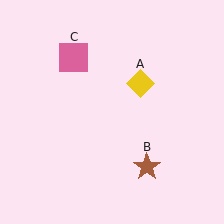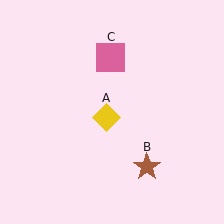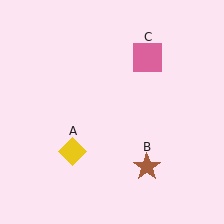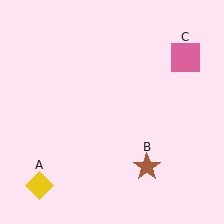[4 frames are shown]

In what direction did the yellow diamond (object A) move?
The yellow diamond (object A) moved down and to the left.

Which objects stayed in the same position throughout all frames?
Brown star (object B) remained stationary.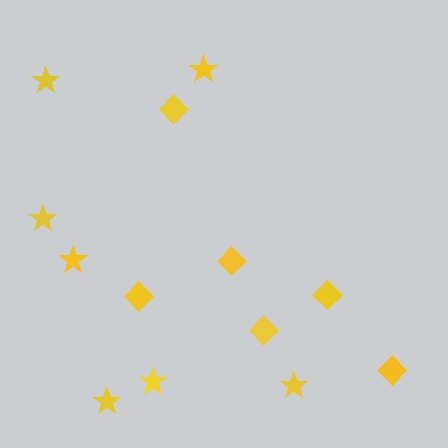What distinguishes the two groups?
There are 2 groups: one group of diamonds (6) and one group of stars (7).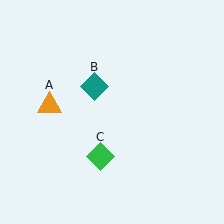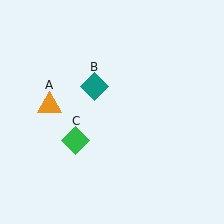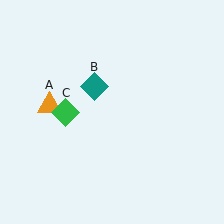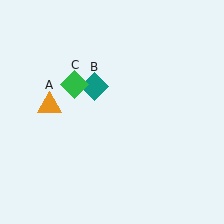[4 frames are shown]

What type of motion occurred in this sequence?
The green diamond (object C) rotated clockwise around the center of the scene.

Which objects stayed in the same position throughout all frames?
Orange triangle (object A) and teal diamond (object B) remained stationary.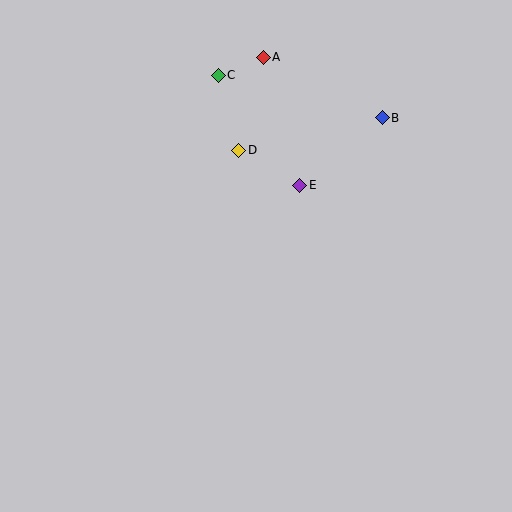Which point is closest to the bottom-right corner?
Point E is closest to the bottom-right corner.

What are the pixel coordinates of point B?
Point B is at (382, 118).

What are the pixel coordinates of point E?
Point E is at (300, 185).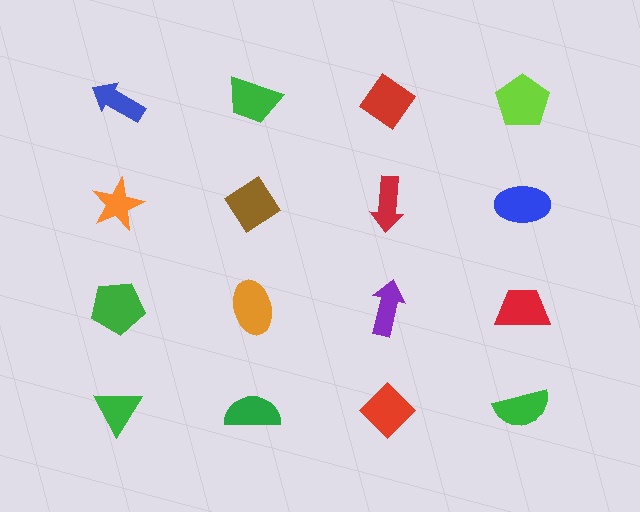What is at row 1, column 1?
A blue arrow.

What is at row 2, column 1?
An orange star.